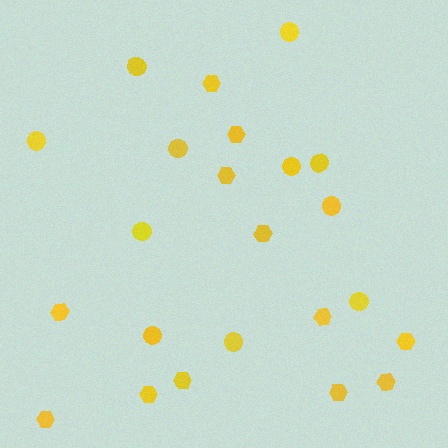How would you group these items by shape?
There are 2 groups: one group of hexagons (12) and one group of circles (11).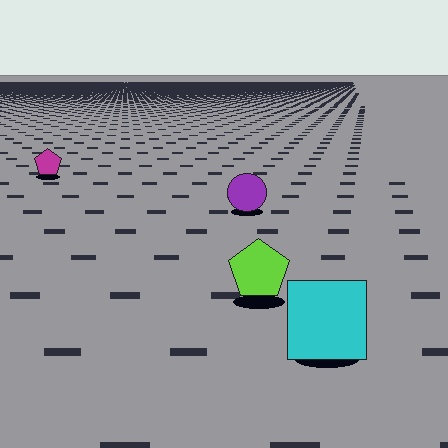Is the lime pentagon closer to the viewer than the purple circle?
Yes. The lime pentagon is closer — you can tell from the texture gradient: the ground texture is coarser near it.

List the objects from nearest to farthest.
From nearest to farthest: the cyan square, the lime pentagon, the purple circle, the magenta pentagon.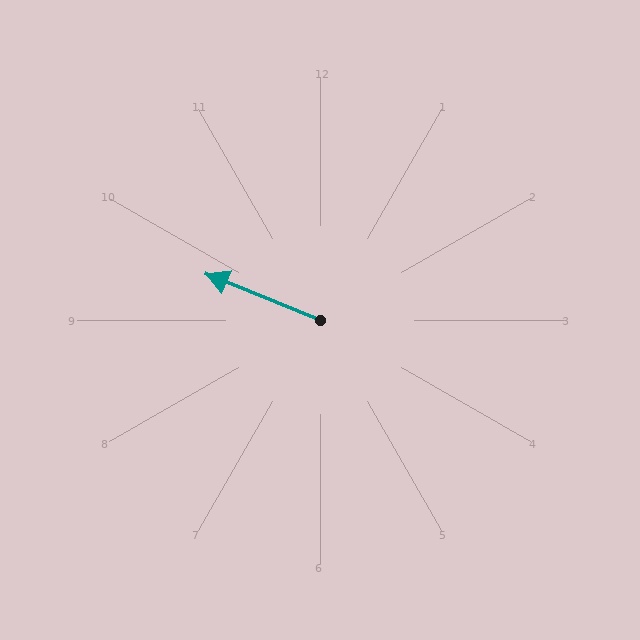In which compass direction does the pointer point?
West.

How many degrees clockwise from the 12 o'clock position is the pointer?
Approximately 292 degrees.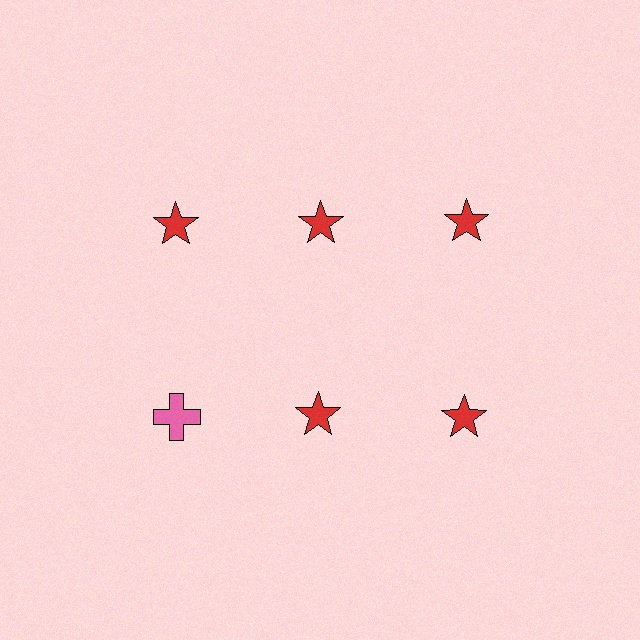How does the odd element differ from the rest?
It differs in both color (pink instead of red) and shape (cross instead of star).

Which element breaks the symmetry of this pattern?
The pink cross in the second row, leftmost column breaks the symmetry. All other shapes are red stars.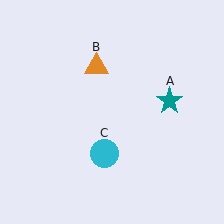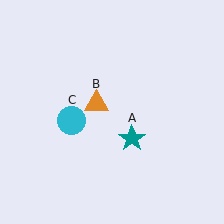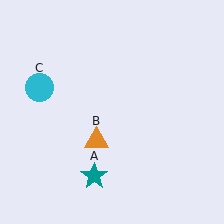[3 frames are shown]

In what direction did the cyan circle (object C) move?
The cyan circle (object C) moved up and to the left.